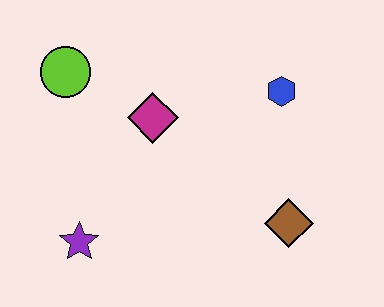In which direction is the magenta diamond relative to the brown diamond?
The magenta diamond is to the left of the brown diamond.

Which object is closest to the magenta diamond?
The lime circle is closest to the magenta diamond.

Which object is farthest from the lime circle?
The brown diamond is farthest from the lime circle.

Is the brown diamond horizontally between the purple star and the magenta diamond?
No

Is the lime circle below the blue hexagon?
No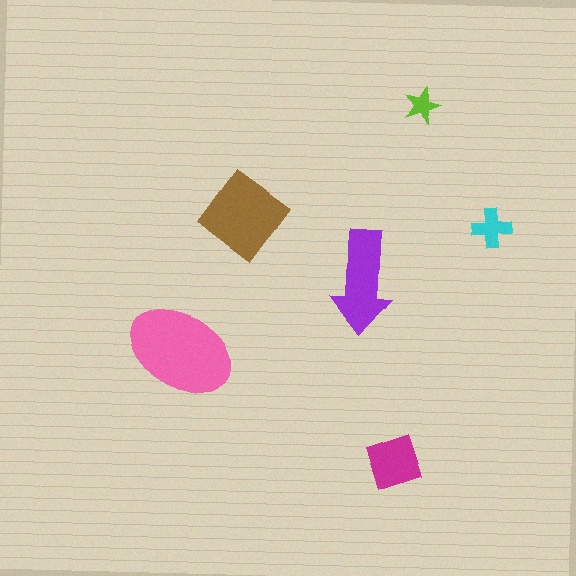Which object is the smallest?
The lime star.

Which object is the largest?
The pink ellipse.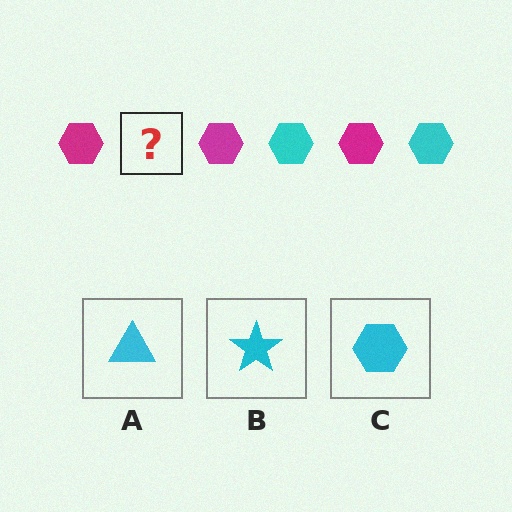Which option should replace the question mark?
Option C.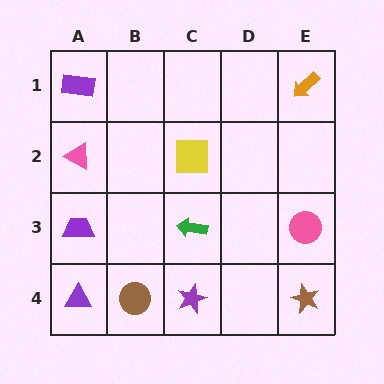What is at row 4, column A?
A purple triangle.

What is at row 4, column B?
A brown circle.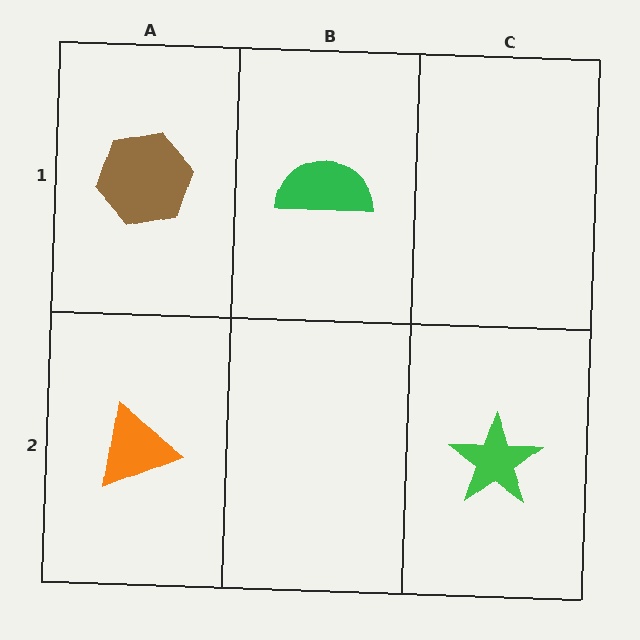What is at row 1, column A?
A brown hexagon.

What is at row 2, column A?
An orange triangle.